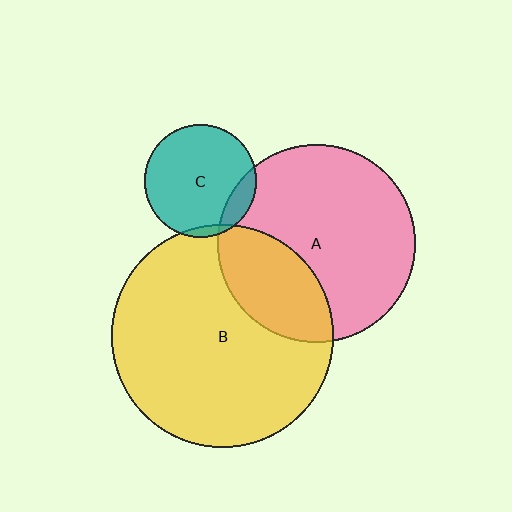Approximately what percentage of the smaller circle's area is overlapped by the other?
Approximately 15%.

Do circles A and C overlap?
Yes.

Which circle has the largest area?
Circle B (yellow).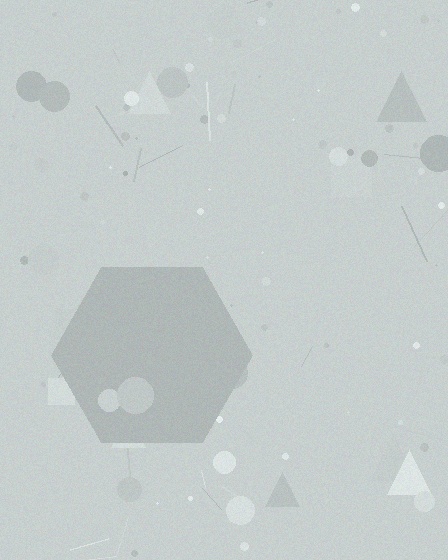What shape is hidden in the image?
A hexagon is hidden in the image.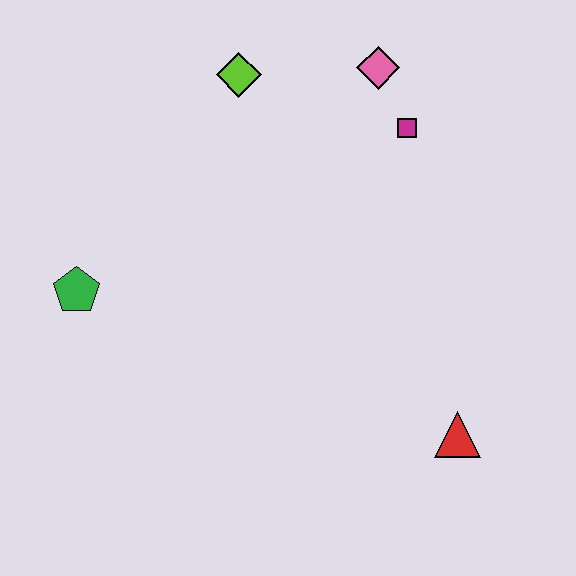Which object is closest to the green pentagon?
The lime diamond is closest to the green pentagon.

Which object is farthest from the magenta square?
The green pentagon is farthest from the magenta square.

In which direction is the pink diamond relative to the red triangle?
The pink diamond is above the red triangle.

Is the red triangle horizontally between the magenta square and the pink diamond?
No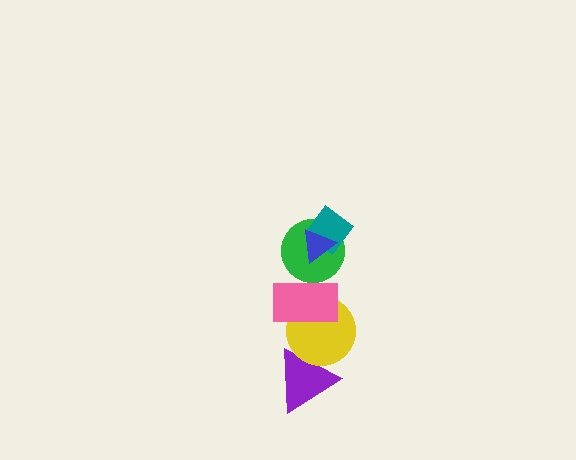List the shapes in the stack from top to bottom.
From top to bottom: the blue triangle, the teal diamond, the green circle, the pink rectangle, the yellow circle, the purple triangle.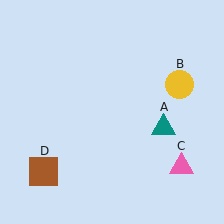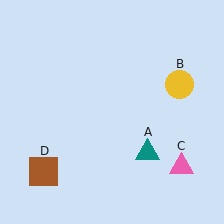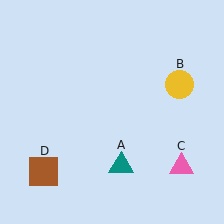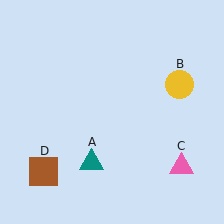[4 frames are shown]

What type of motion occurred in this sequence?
The teal triangle (object A) rotated clockwise around the center of the scene.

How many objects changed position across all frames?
1 object changed position: teal triangle (object A).